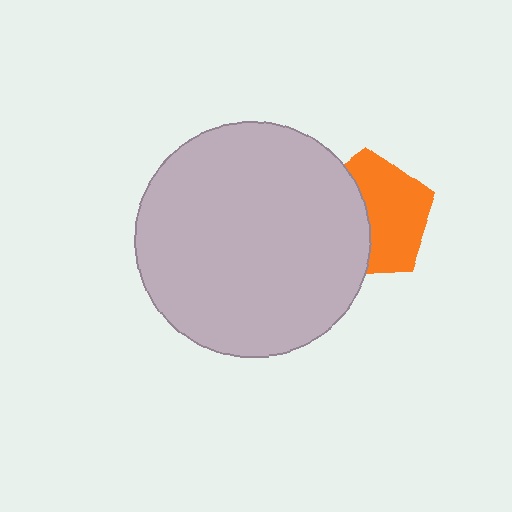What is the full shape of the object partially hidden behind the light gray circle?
The partially hidden object is an orange pentagon.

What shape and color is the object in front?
The object in front is a light gray circle.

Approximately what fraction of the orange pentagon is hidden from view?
Roughly 44% of the orange pentagon is hidden behind the light gray circle.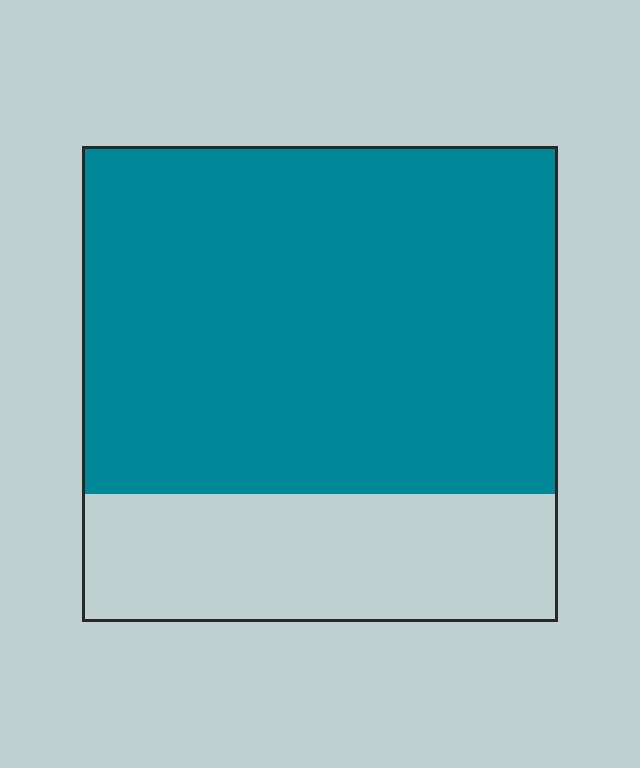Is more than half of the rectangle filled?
Yes.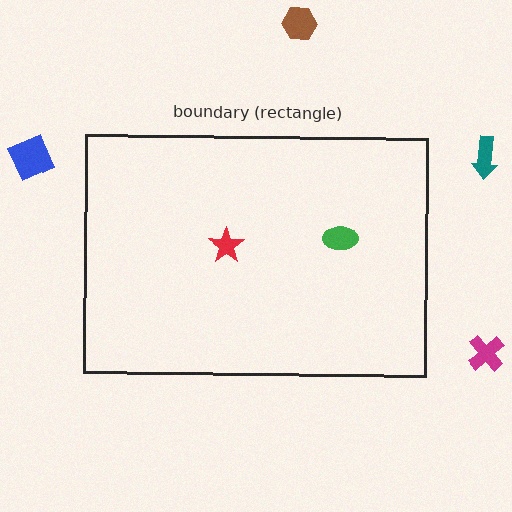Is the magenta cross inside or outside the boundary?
Outside.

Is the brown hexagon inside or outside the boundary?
Outside.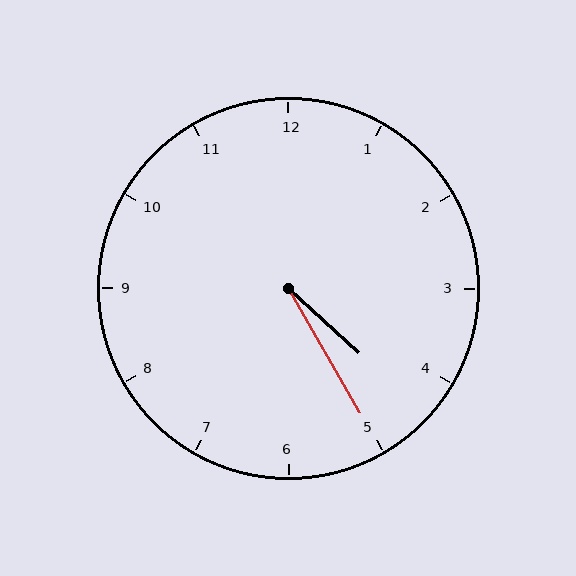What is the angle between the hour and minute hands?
Approximately 18 degrees.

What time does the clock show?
4:25.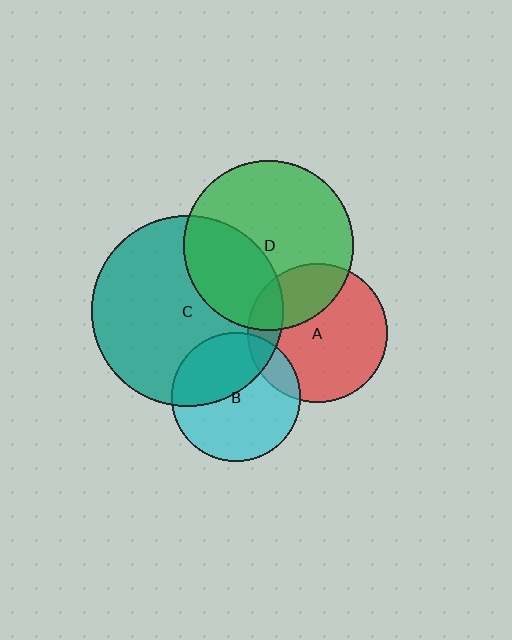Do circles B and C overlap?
Yes.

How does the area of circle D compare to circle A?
Approximately 1.5 times.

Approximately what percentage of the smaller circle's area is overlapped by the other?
Approximately 40%.